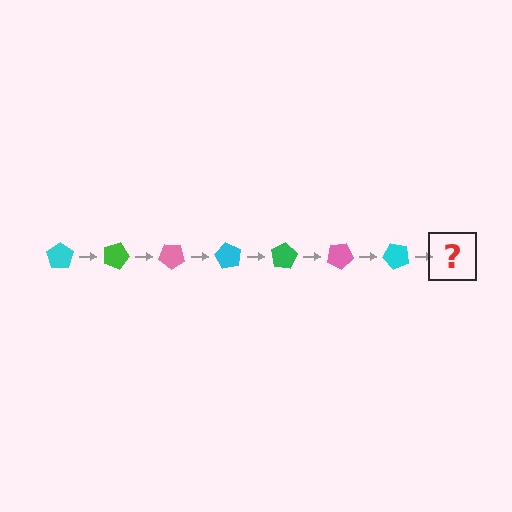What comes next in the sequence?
The next element should be a green pentagon, rotated 140 degrees from the start.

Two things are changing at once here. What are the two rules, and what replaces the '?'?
The two rules are that it rotates 20 degrees each step and the color cycles through cyan, green, and pink. The '?' should be a green pentagon, rotated 140 degrees from the start.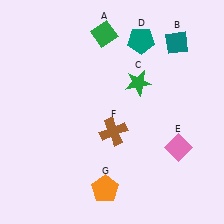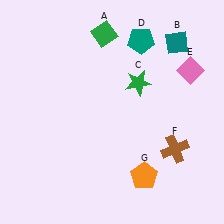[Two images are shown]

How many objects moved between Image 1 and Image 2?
3 objects moved between the two images.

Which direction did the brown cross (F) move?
The brown cross (F) moved right.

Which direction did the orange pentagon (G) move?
The orange pentagon (G) moved right.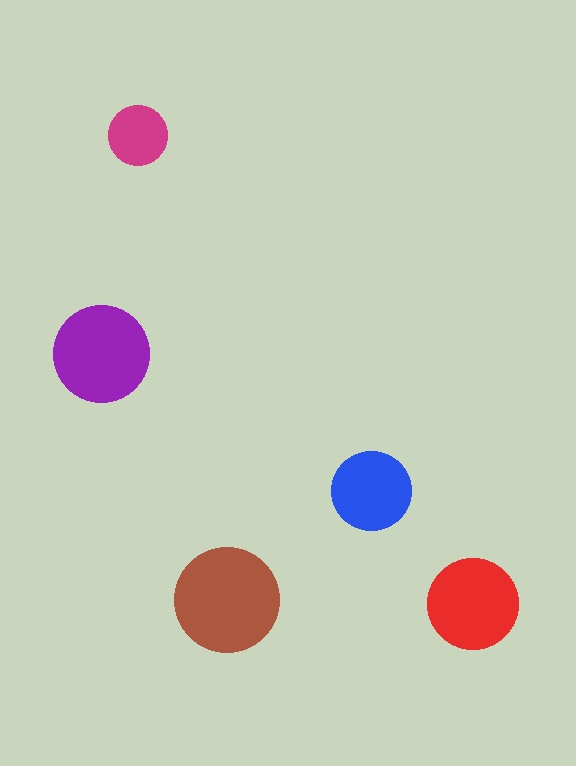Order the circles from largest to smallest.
the brown one, the purple one, the red one, the blue one, the magenta one.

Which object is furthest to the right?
The red circle is rightmost.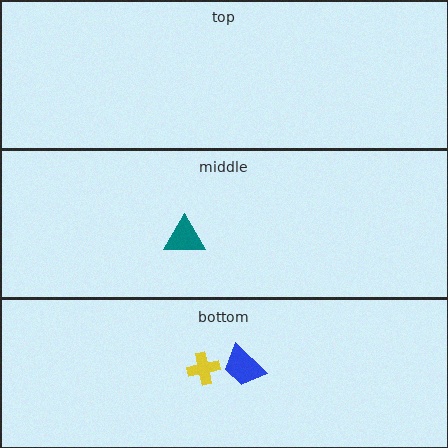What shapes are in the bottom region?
The blue trapezoid, the yellow cross.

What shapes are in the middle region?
The teal triangle.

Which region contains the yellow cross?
The bottom region.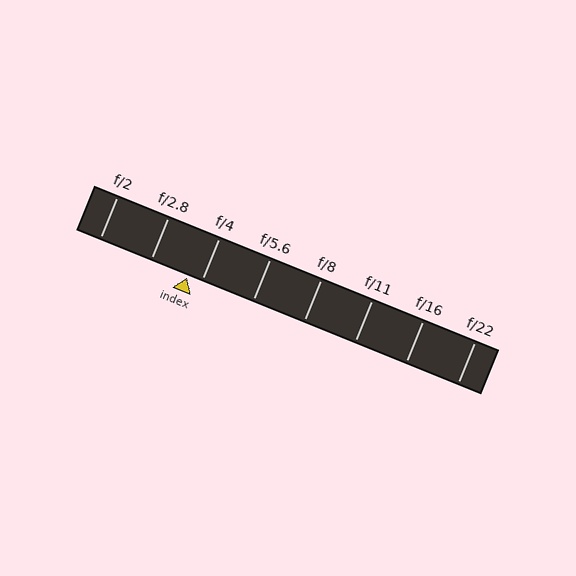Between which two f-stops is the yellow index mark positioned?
The index mark is between f/2.8 and f/4.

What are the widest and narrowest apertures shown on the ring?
The widest aperture shown is f/2 and the narrowest is f/22.